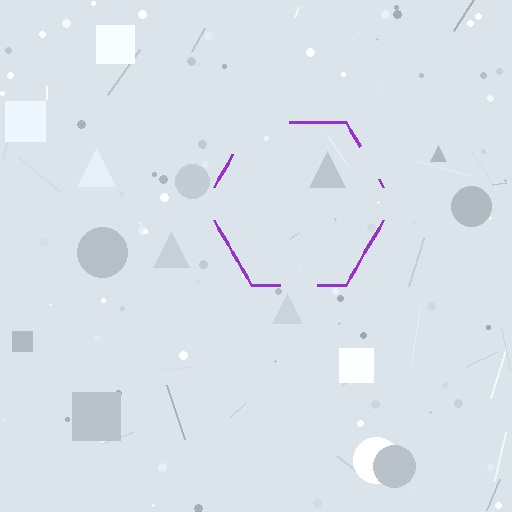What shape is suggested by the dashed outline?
The dashed outline suggests a hexagon.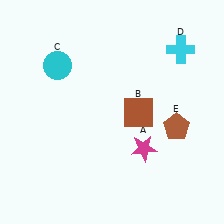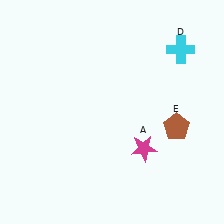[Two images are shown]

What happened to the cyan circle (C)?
The cyan circle (C) was removed in Image 2. It was in the top-left area of Image 1.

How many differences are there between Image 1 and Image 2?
There are 2 differences between the two images.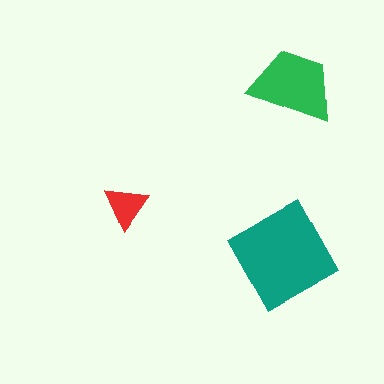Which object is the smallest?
The red triangle.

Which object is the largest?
The teal square.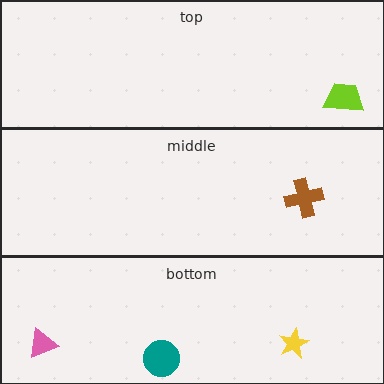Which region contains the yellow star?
The bottom region.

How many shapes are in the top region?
1.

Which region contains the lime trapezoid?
The top region.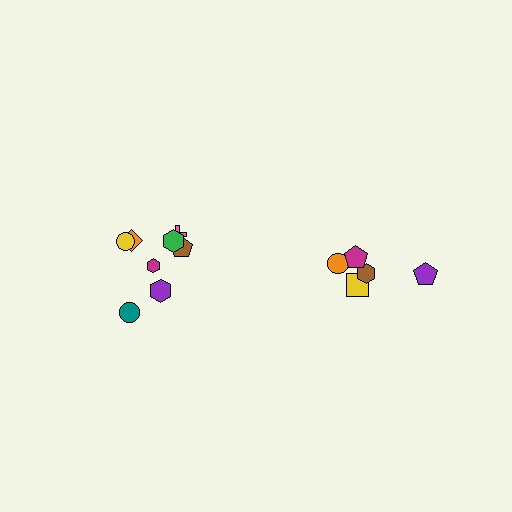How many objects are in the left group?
There are 8 objects.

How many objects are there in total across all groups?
There are 13 objects.